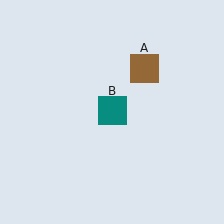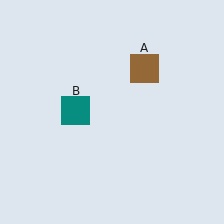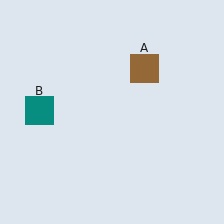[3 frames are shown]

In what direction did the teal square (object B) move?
The teal square (object B) moved left.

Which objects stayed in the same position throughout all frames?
Brown square (object A) remained stationary.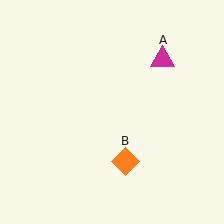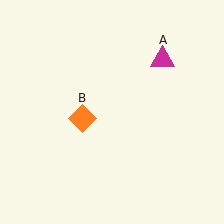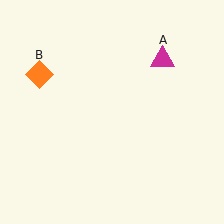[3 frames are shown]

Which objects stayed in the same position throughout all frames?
Magenta triangle (object A) remained stationary.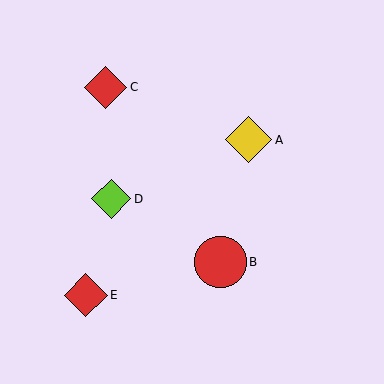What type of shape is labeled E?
Shape E is a red diamond.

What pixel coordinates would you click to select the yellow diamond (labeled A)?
Click at (249, 140) to select the yellow diamond A.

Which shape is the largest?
The red circle (labeled B) is the largest.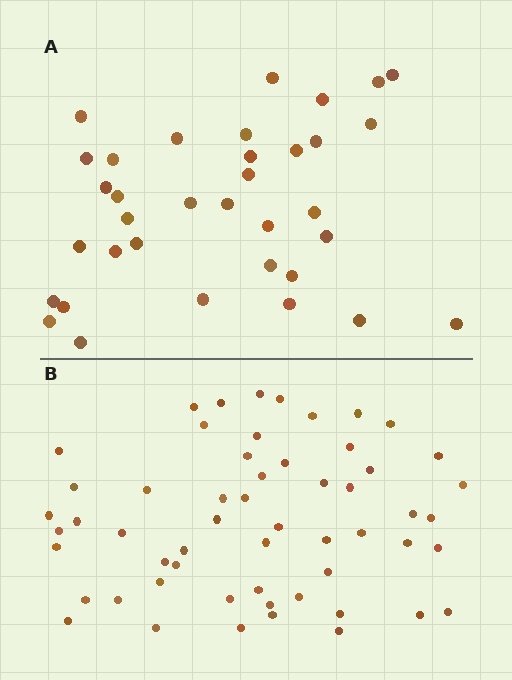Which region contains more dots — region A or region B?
Region B (the bottom region) has more dots.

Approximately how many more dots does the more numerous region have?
Region B has approximately 20 more dots than region A.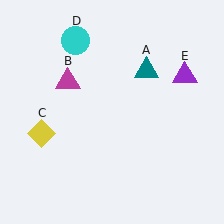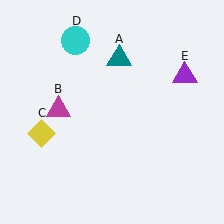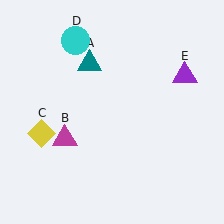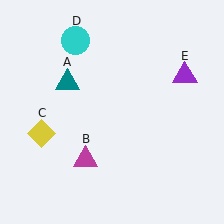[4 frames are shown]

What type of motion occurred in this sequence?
The teal triangle (object A), magenta triangle (object B) rotated counterclockwise around the center of the scene.